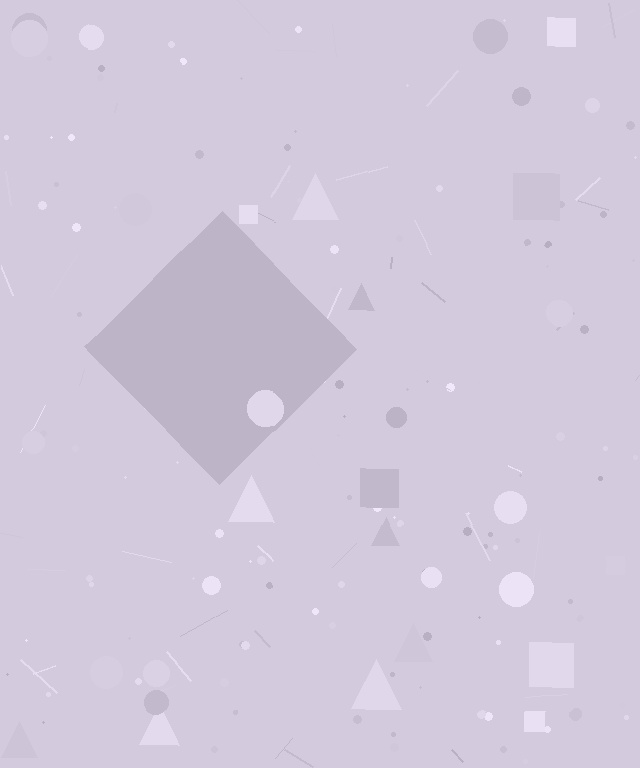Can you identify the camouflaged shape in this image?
The camouflaged shape is a diamond.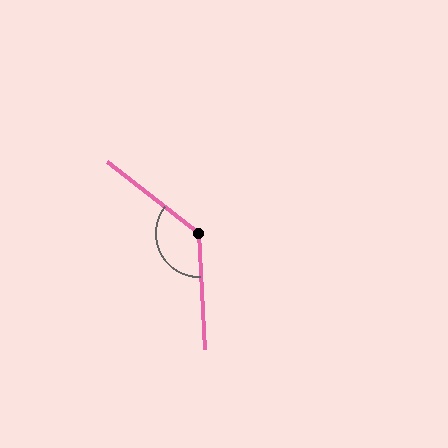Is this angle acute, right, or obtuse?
It is obtuse.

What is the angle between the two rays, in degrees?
Approximately 130 degrees.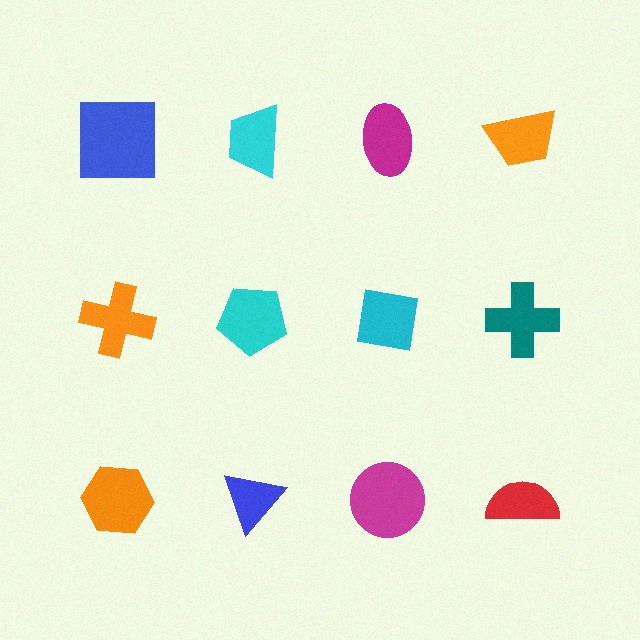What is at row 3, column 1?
An orange hexagon.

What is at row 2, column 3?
A cyan square.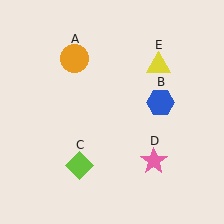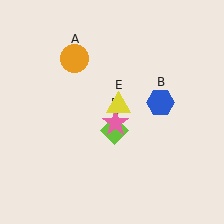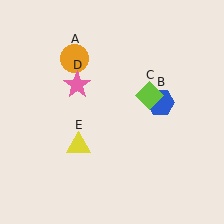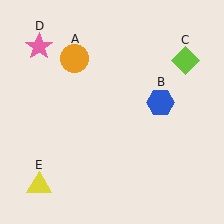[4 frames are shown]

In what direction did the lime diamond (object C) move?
The lime diamond (object C) moved up and to the right.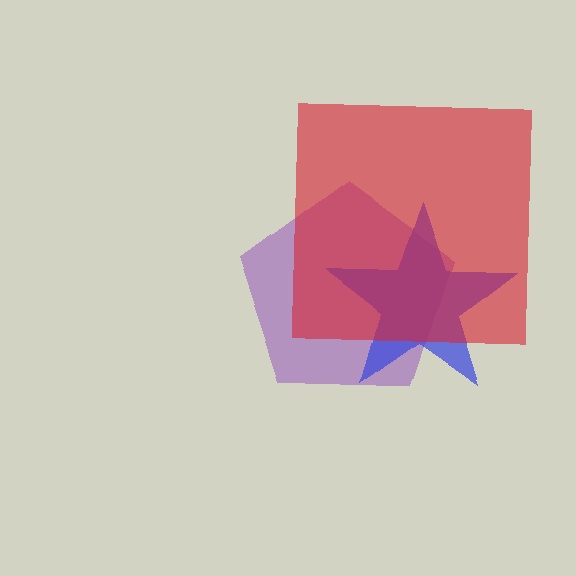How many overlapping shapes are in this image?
There are 3 overlapping shapes in the image.